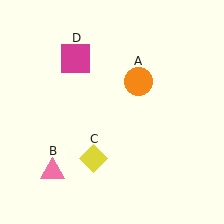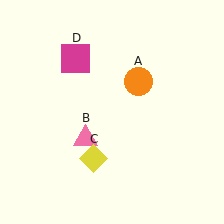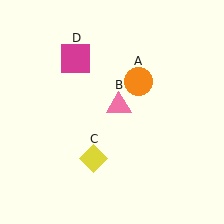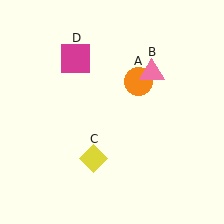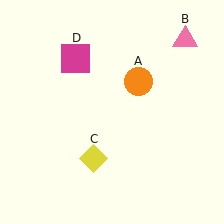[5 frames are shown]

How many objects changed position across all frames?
1 object changed position: pink triangle (object B).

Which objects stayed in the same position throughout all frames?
Orange circle (object A) and yellow diamond (object C) and magenta square (object D) remained stationary.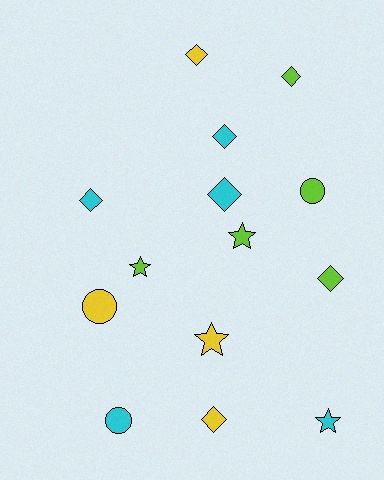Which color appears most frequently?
Lime, with 5 objects.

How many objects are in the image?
There are 14 objects.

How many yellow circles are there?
There is 1 yellow circle.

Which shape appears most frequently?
Diamond, with 7 objects.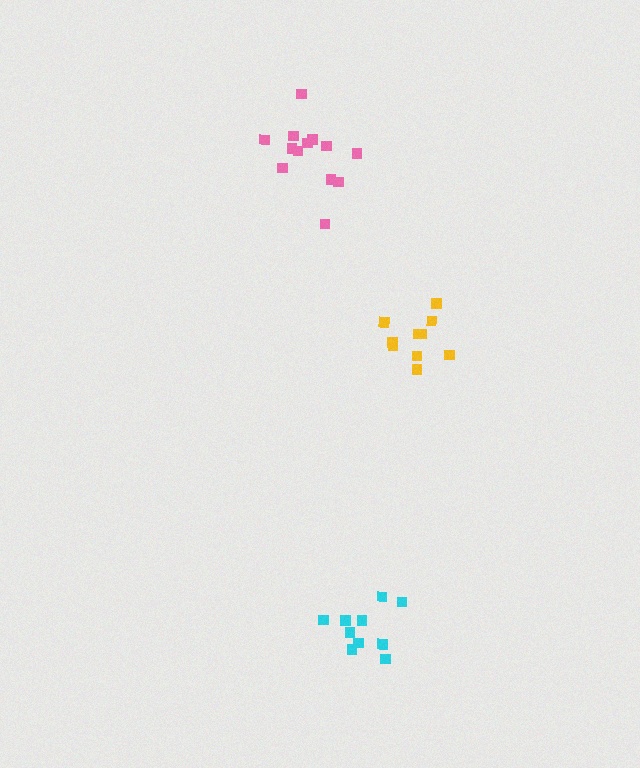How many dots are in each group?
Group 1: 13 dots, Group 2: 10 dots, Group 3: 10 dots (33 total).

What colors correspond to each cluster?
The clusters are colored: pink, cyan, yellow.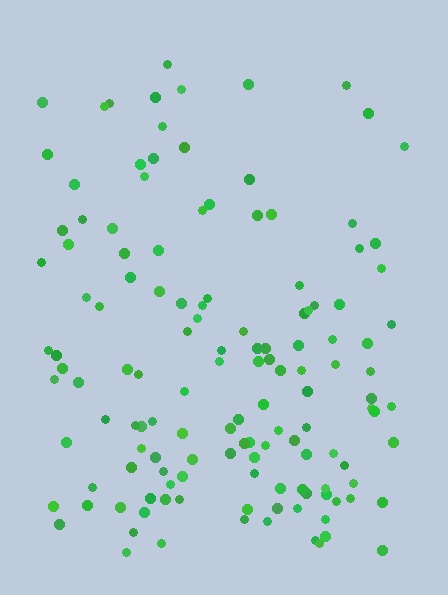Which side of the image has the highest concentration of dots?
The bottom.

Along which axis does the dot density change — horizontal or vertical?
Vertical.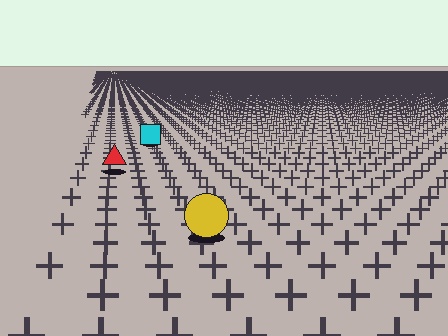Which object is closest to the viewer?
The yellow circle is closest. The texture marks near it are larger and more spread out.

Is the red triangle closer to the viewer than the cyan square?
Yes. The red triangle is closer — you can tell from the texture gradient: the ground texture is coarser near it.